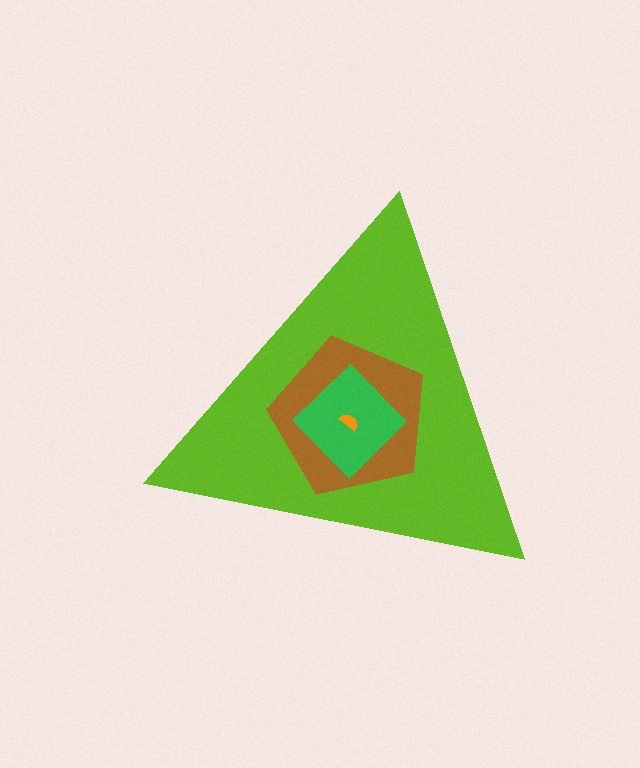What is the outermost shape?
The lime triangle.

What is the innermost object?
The orange semicircle.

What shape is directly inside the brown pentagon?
The green diamond.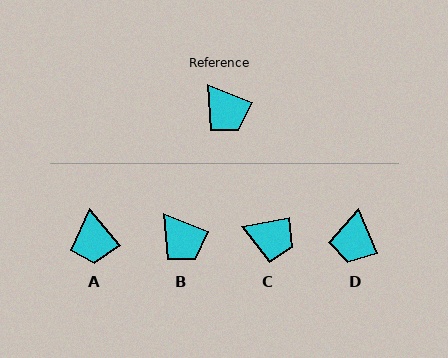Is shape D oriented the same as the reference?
No, it is off by about 46 degrees.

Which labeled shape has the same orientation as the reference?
B.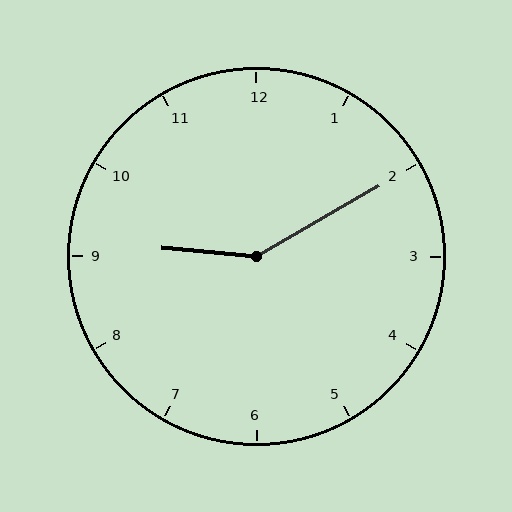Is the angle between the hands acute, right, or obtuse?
It is obtuse.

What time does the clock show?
9:10.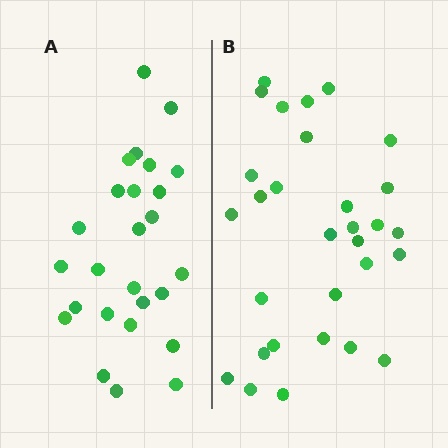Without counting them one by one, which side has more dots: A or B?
Region B (the right region) has more dots.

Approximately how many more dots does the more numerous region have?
Region B has about 4 more dots than region A.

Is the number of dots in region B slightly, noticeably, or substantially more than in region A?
Region B has only slightly more — the two regions are fairly close. The ratio is roughly 1.2 to 1.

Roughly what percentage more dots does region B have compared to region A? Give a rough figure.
About 15% more.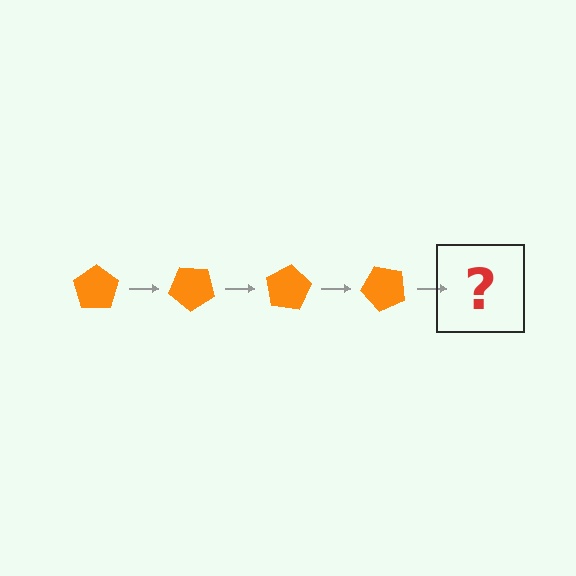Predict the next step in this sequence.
The next step is an orange pentagon rotated 160 degrees.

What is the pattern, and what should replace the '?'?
The pattern is that the pentagon rotates 40 degrees each step. The '?' should be an orange pentagon rotated 160 degrees.